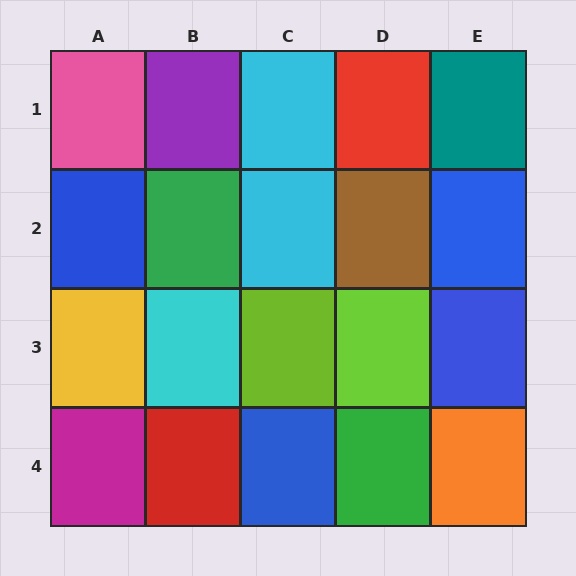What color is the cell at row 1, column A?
Pink.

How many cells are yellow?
1 cell is yellow.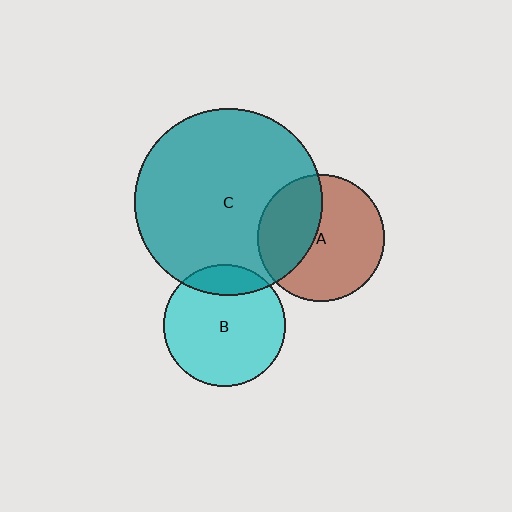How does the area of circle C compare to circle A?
Approximately 2.2 times.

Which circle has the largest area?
Circle C (teal).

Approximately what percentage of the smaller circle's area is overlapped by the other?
Approximately 15%.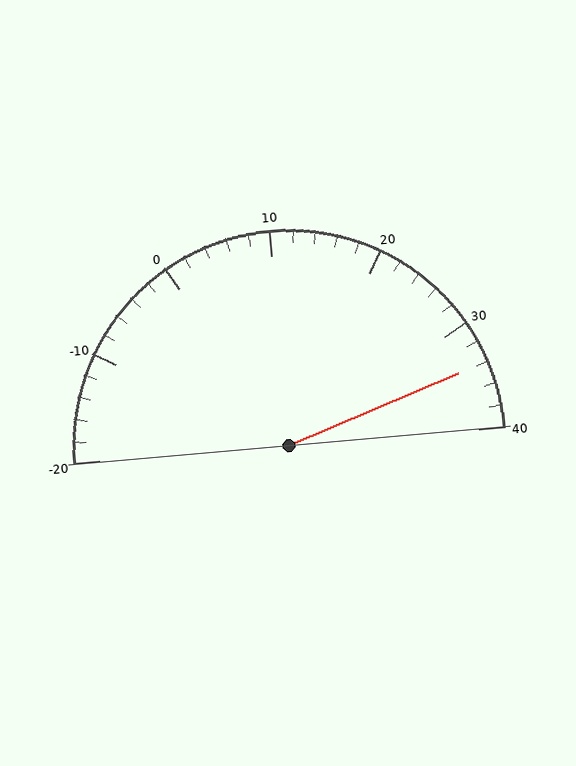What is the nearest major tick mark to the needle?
The nearest major tick mark is 30.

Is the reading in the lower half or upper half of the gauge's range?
The reading is in the upper half of the range (-20 to 40).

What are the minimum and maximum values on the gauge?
The gauge ranges from -20 to 40.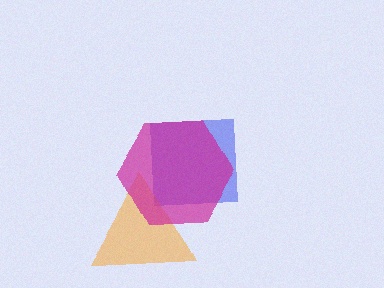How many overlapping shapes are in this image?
There are 3 overlapping shapes in the image.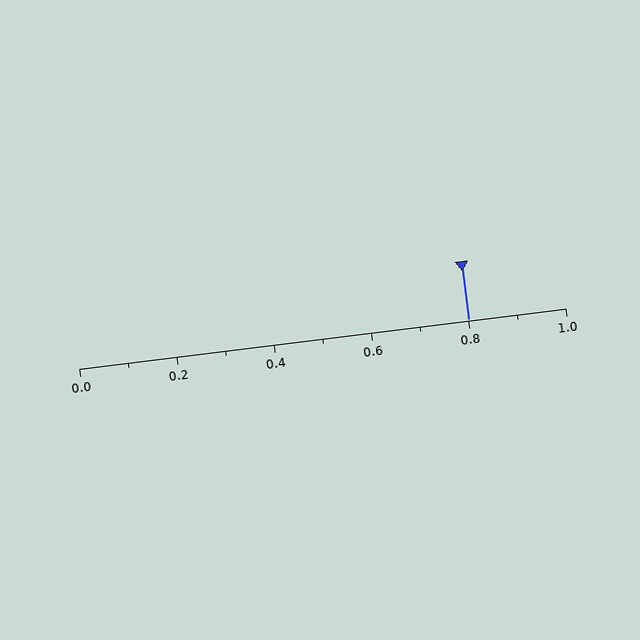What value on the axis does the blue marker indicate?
The marker indicates approximately 0.8.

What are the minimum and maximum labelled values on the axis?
The axis runs from 0.0 to 1.0.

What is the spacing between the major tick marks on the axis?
The major ticks are spaced 0.2 apart.